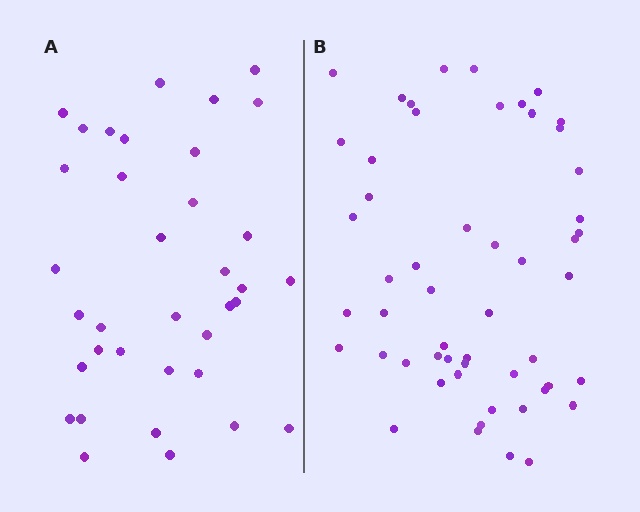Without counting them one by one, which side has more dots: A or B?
Region B (the right region) has more dots.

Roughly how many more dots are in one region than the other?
Region B has approximately 15 more dots than region A.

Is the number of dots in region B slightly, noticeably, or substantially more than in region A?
Region B has substantially more. The ratio is roughly 1.5 to 1.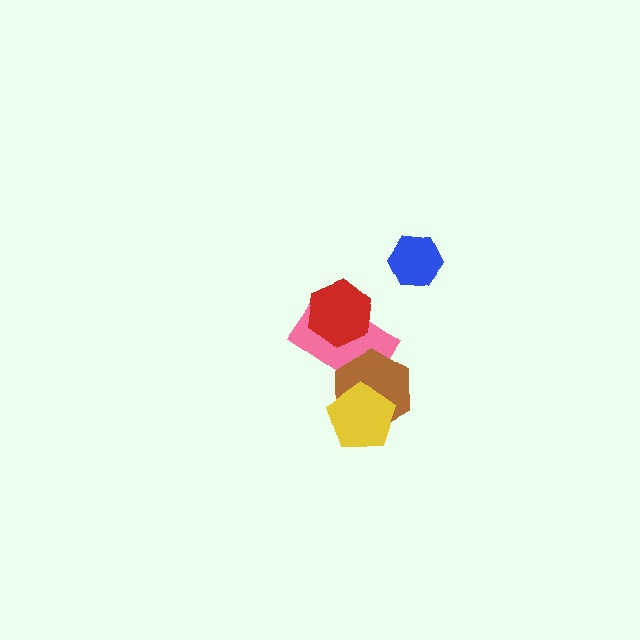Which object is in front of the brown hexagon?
The yellow pentagon is in front of the brown hexagon.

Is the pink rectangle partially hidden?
Yes, it is partially covered by another shape.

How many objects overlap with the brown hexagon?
2 objects overlap with the brown hexagon.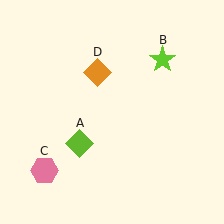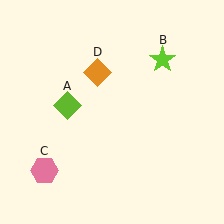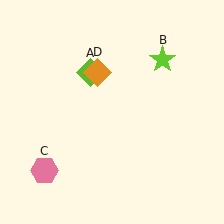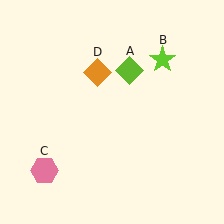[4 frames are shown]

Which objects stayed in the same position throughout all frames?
Lime star (object B) and pink hexagon (object C) and orange diamond (object D) remained stationary.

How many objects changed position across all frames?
1 object changed position: lime diamond (object A).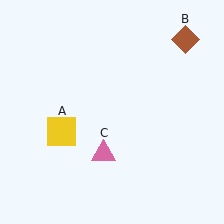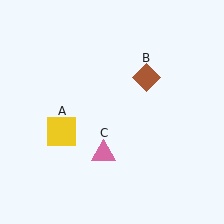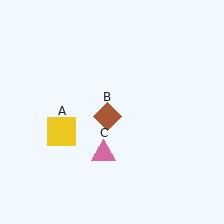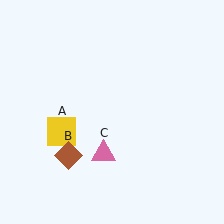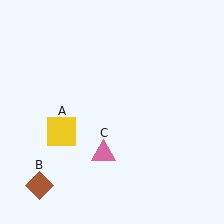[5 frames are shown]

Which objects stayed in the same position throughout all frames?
Yellow square (object A) and pink triangle (object C) remained stationary.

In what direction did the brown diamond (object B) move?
The brown diamond (object B) moved down and to the left.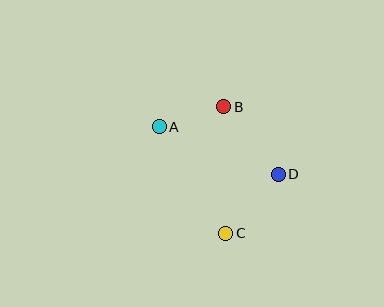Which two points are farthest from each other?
Points A and D are farthest from each other.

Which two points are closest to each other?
Points A and B are closest to each other.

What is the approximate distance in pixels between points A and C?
The distance between A and C is approximately 126 pixels.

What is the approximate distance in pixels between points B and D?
The distance between B and D is approximately 87 pixels.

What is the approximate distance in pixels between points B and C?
The distance between B and C is approximately 126 pixels.